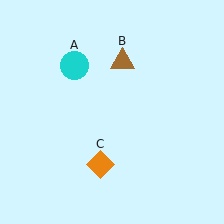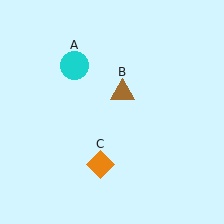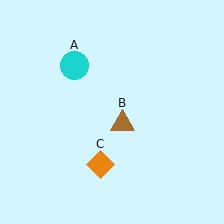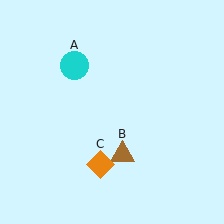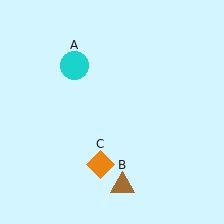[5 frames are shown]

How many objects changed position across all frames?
1 object changed position: brown triangle (object B).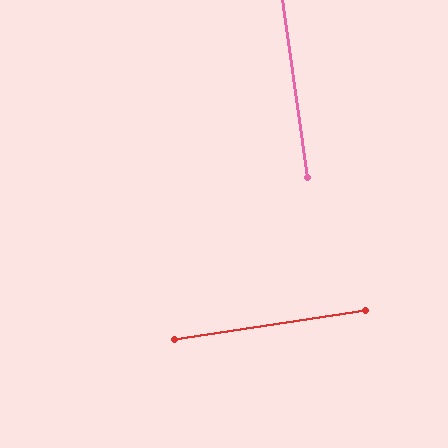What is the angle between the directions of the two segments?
Approximately 89 degrees.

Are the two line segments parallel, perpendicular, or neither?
Perpendicular — they meet at approximately 89°.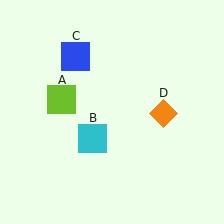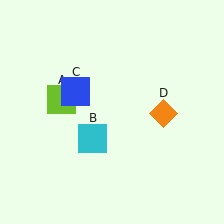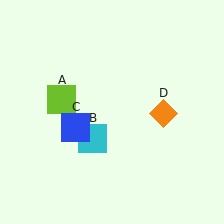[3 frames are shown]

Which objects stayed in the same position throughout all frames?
Lime square (object A) and cyan square (object B) and orange diamond (object D) remained stationary.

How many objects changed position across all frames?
1 object changed position: blue square (object C).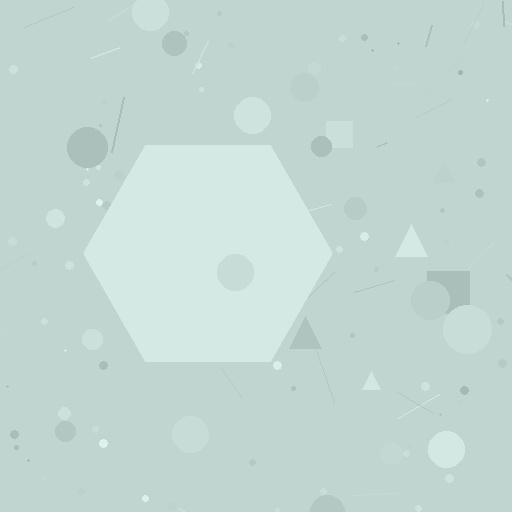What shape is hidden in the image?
A hexagon is hidden in the image.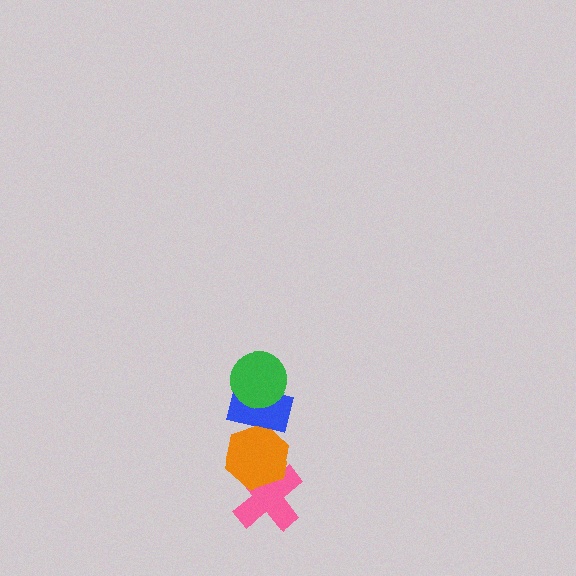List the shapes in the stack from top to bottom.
From top to bottom: the green circle, the blue rectangle, the orange hexagon, the pink cross.